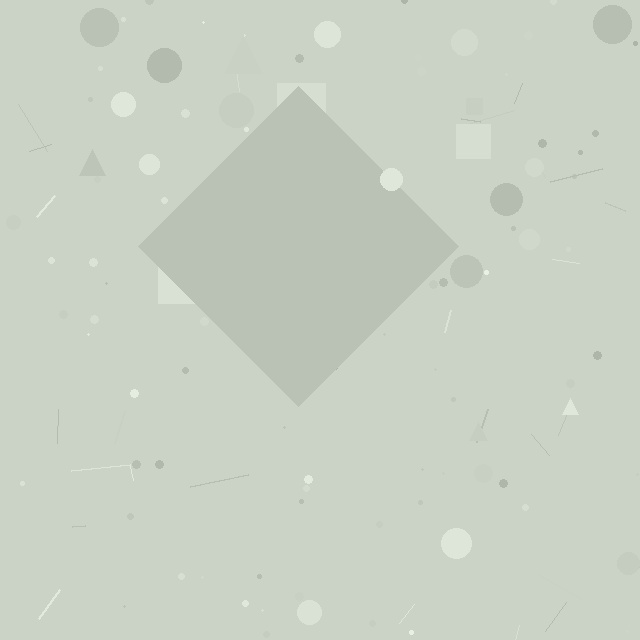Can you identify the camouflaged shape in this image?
The camouflaged shape is a diamond.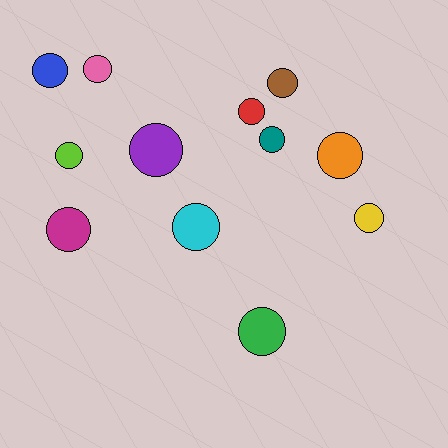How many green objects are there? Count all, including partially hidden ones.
There is 1 green object.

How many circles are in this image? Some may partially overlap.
There are 12 circles.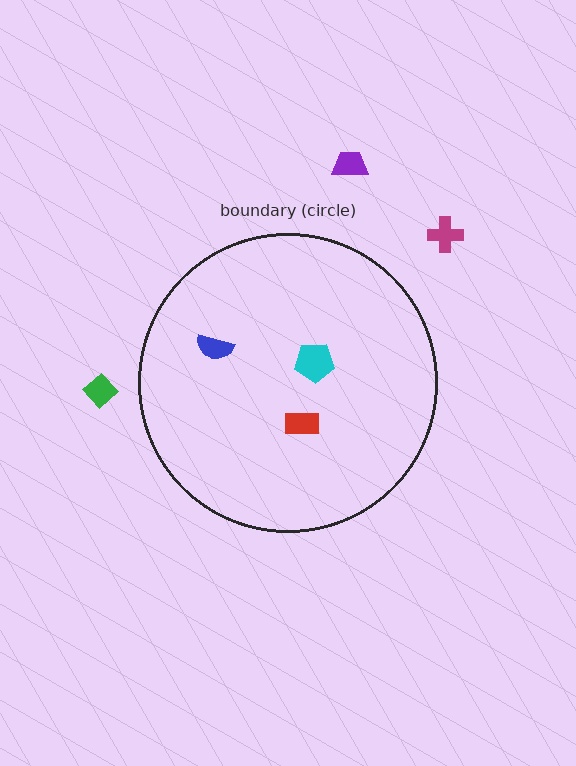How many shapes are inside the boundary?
3 inside, 3 outside.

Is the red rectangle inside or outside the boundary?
Inside.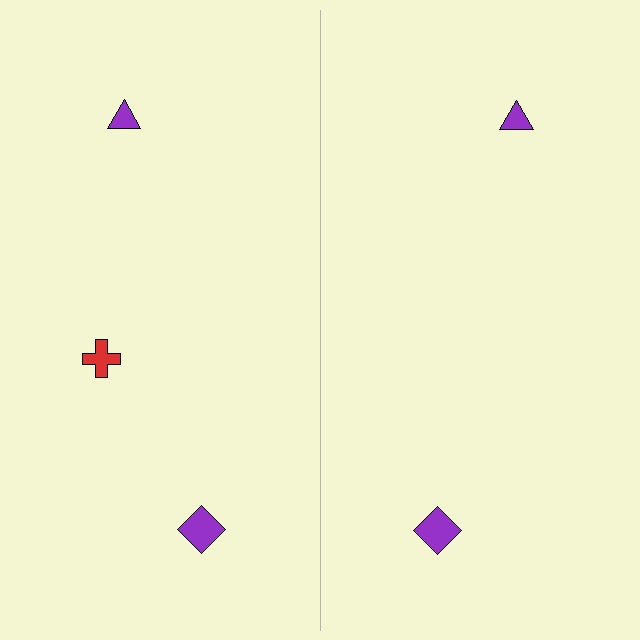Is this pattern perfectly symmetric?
No, the pattern is not perfectly symmetric. A red cross is missing from the right side.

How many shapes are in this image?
There are 5 shapes in this image.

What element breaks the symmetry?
A red cross is missing from the right side.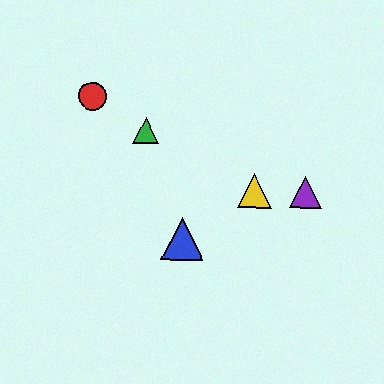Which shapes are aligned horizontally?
The yellow triangle, the purple triangle are aligned horizontally.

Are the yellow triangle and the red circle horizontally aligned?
No, the yellow triangle is at y≈191 and the red circle is at y≈96.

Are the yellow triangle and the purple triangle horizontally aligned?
Yes, both are at y≈191.